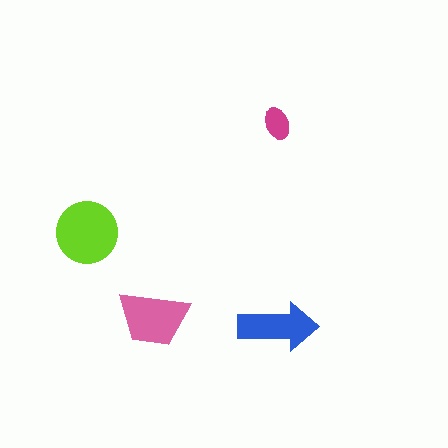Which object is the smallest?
The magenta ellipse.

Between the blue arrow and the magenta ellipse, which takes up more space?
The blue arrow.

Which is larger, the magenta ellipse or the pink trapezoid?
The pink trapezoid.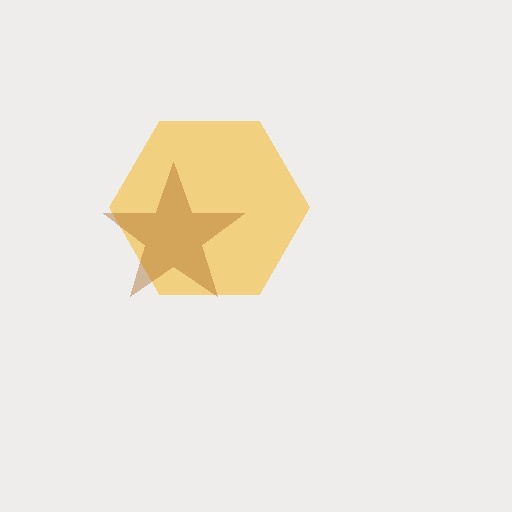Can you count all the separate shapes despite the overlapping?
Yes, there are 2 separate shapes.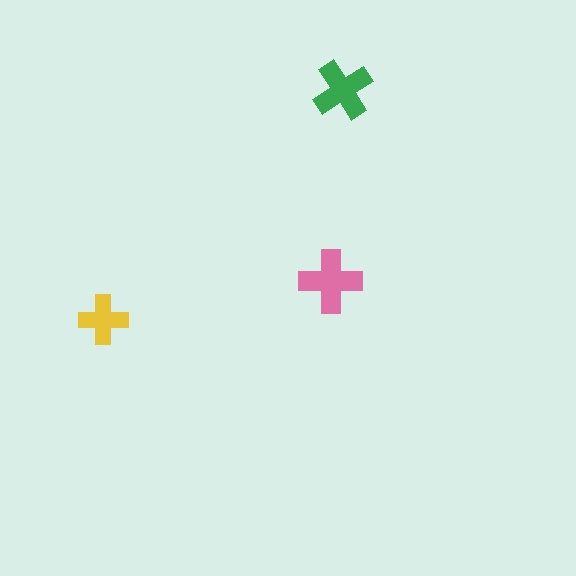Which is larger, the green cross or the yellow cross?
The green one.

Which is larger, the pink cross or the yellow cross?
The pink one.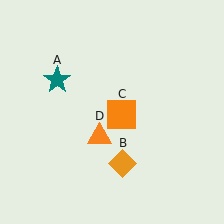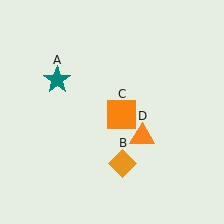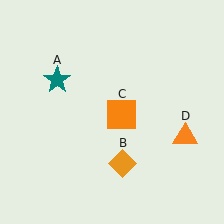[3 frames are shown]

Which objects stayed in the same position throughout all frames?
Teal star (object A) and orange diamond (object B) and orange square (object C) remained stationary.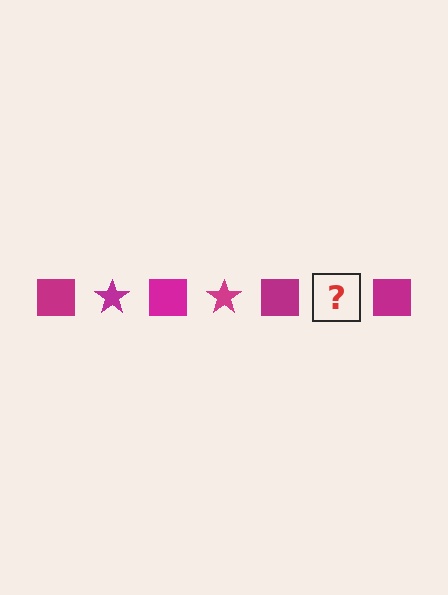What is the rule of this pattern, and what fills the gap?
The rule is that the pattern cycles through square, star shapes in magenta. The gap should be filled with a magenta star.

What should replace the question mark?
The question mark should be replaced with a magenta star.